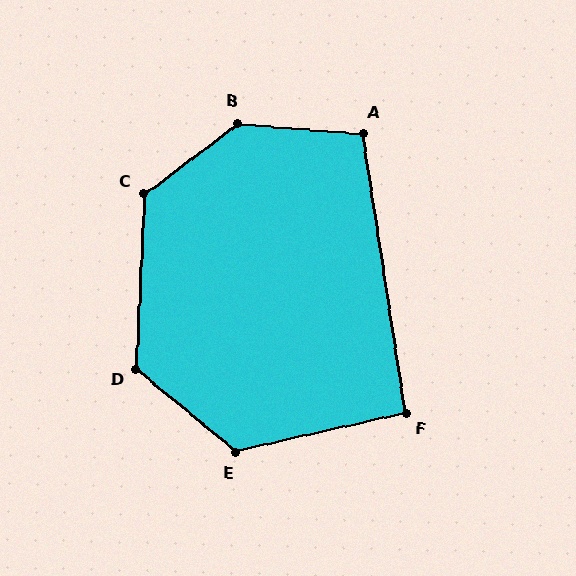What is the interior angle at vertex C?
Approximately 129 degrees (obtuse).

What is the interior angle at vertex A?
Approximately 103 degrees (obtuse).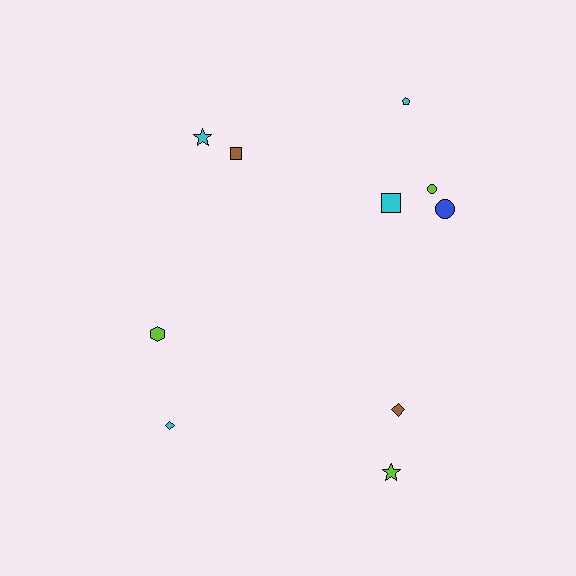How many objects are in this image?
There are 10 objects.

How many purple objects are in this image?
There are no purple objects.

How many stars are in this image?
There are 2 stars.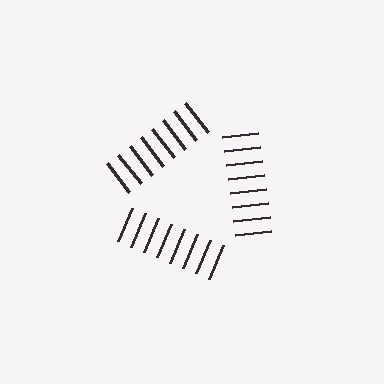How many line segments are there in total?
24 — 8 along each of the 3 edges.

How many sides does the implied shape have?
3 sides — the line-ends trace a triangle.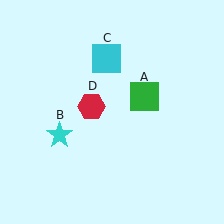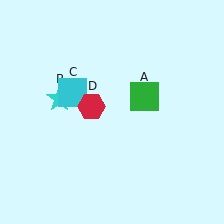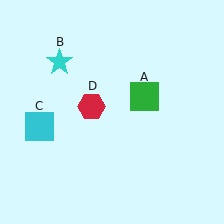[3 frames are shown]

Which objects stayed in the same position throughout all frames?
Green square (object A) and red hexagon (object D) remained stationary.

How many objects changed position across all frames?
2 objects changed position: cyan star (object B), cyan square (object C).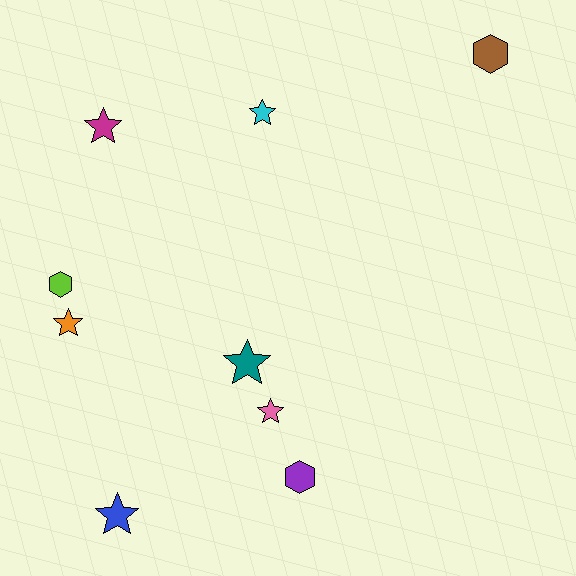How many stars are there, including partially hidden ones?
There are 6 stars.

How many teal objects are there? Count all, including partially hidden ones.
There is 1 teal object.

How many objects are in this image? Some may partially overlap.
There are 9 objects.